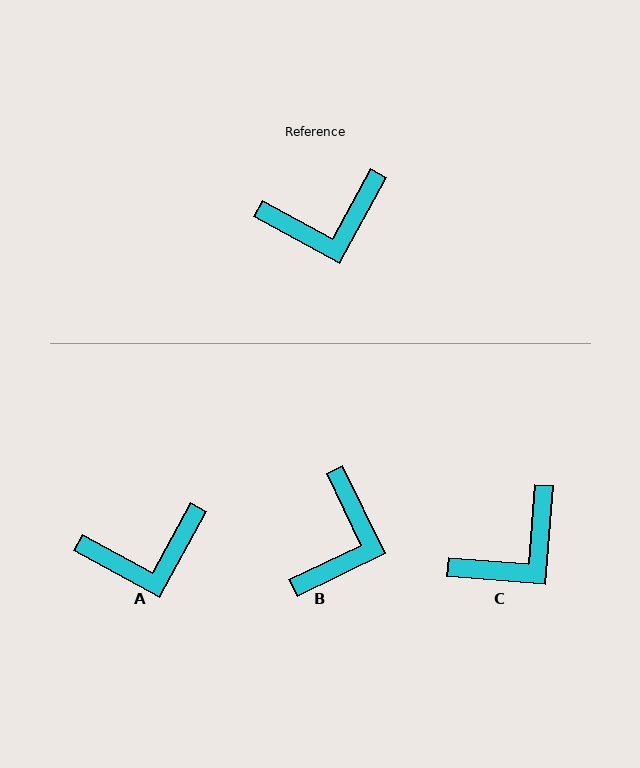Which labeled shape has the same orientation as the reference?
A.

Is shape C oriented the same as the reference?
No, it is off by about 24 degrees.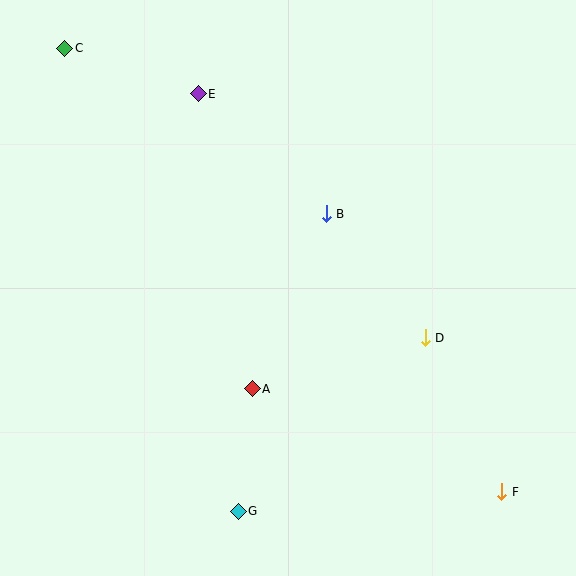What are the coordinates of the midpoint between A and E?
The midpoint between A and E is at (225, 241).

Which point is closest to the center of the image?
Point B at (326, 214) is closest to the center.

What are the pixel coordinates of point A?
Point A is at (252, 389).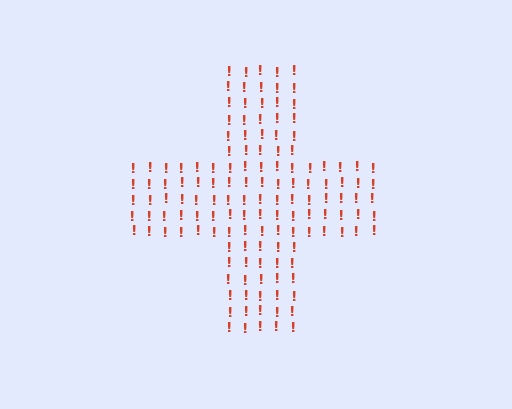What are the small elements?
The small elements are exclamation marks.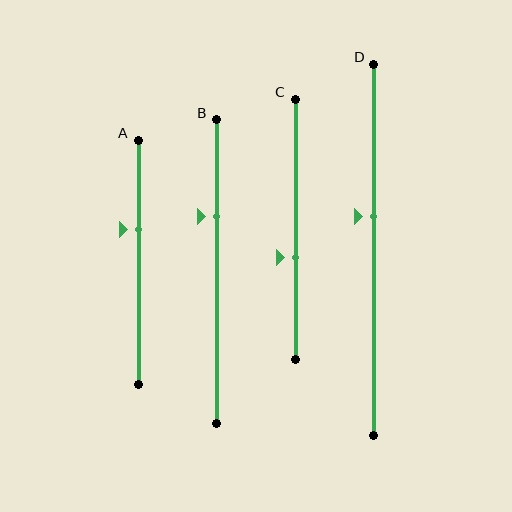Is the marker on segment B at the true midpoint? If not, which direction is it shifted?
No, the marker on segment B is shifted upward by about 18% of the segment length.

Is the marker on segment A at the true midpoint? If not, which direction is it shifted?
No, the marker on segment A is shifted upward by about 13% of the segment length.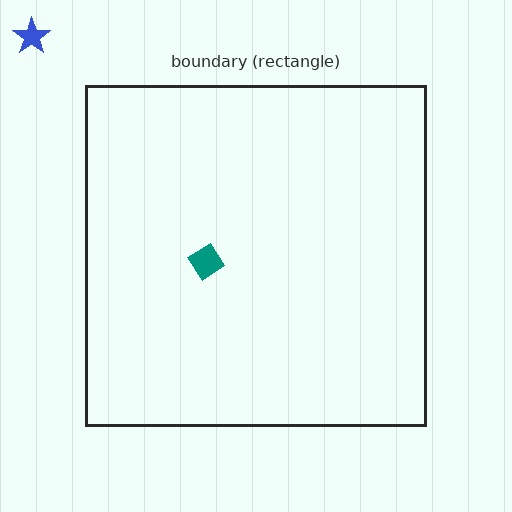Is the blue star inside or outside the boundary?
Outside.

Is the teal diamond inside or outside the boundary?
Inside.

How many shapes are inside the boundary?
1 inside, 1 outside.